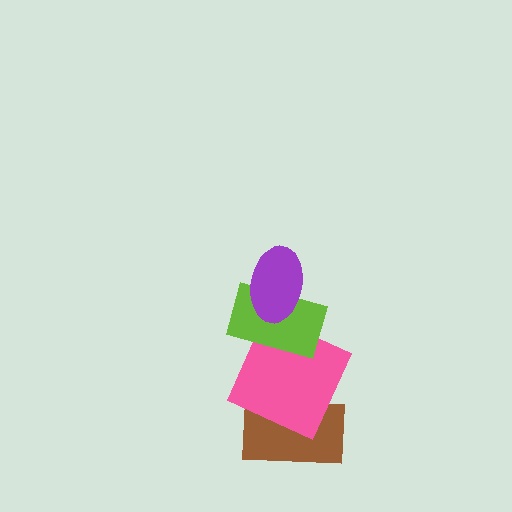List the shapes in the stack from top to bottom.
From top to bottom: the purple ellipse, the lime rectangle, the pink square, the brown rectangle.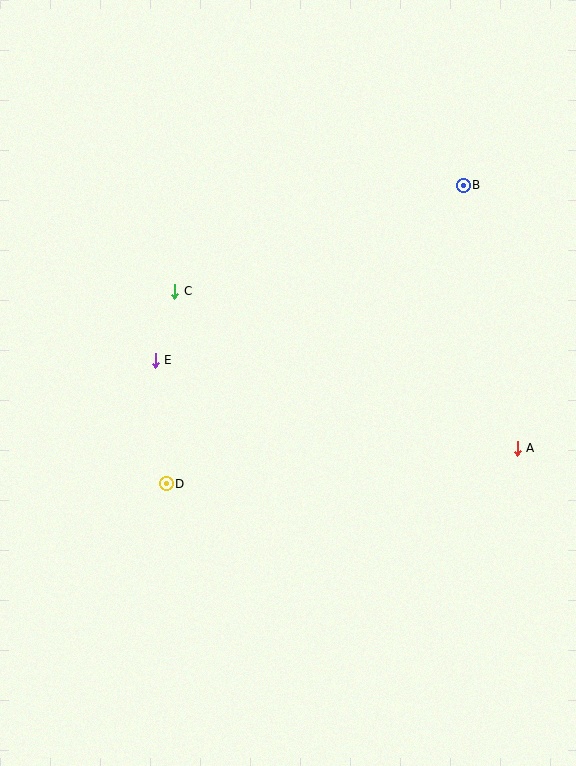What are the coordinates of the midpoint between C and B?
The midpoint between C and B is at (319, 238).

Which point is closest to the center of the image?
Point E at (155, 360) is closest to the center.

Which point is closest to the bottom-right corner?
Point A is closest to the bottom-right corner.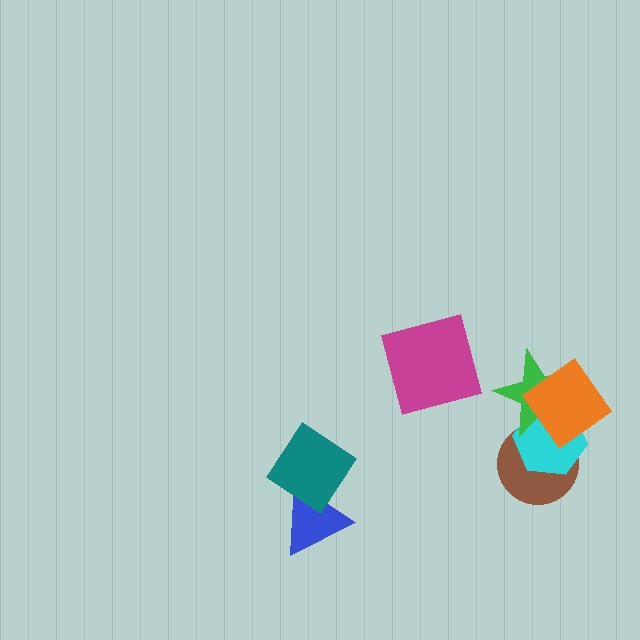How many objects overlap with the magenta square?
0 objects overlap with the magenta square.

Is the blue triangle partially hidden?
Yes, it is partially covered by another shape.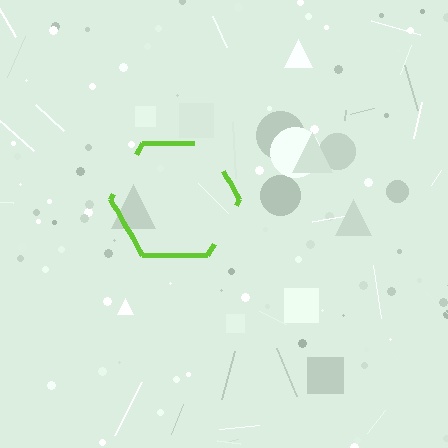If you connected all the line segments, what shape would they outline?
They would outline a hexagon.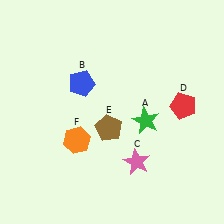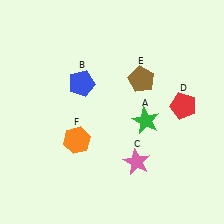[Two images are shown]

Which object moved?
The brown pentagon (E) moved up.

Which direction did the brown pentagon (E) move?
The brown pentagon (E) moved up.